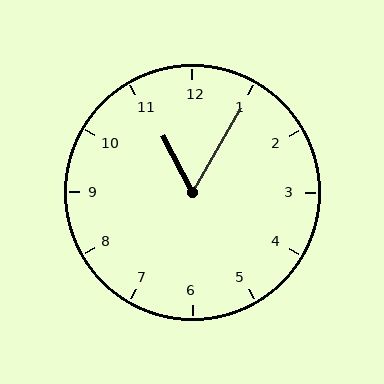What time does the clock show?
11:05.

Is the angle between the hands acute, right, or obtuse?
It is acute.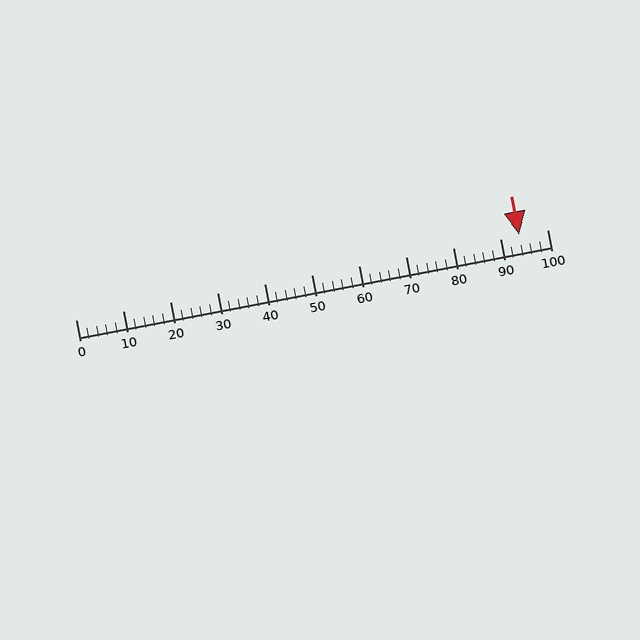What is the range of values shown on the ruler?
The ruler shows values from 0 to 100.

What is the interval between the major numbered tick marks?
The major tick marks are spaced 10 units apart.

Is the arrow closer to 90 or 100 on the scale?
The arrow is closer to 90.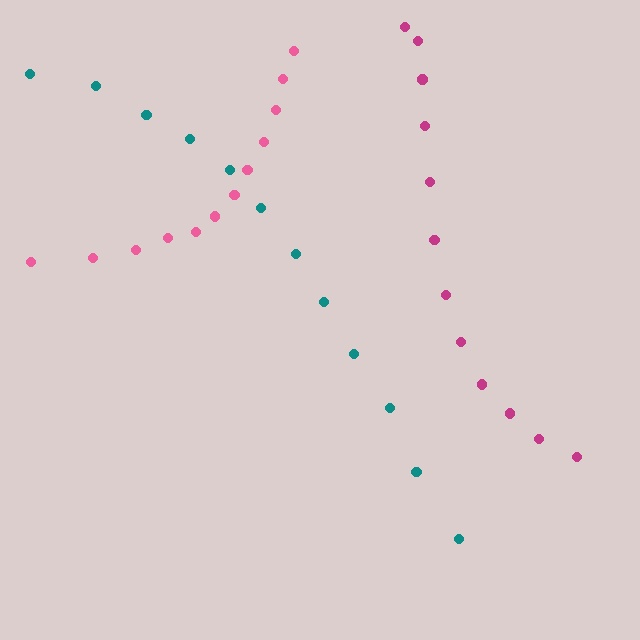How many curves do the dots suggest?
There are 3 distinct paths.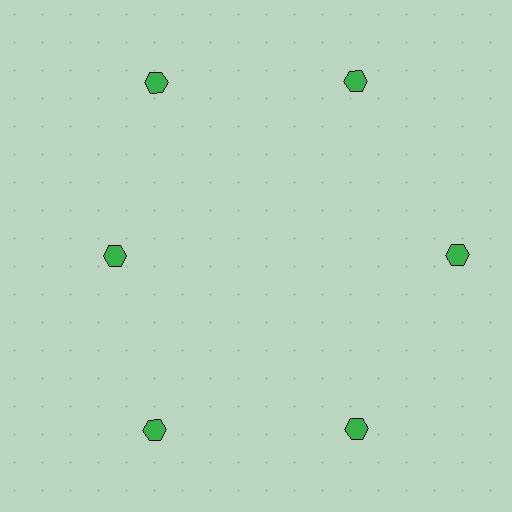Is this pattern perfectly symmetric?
No. The 6 green hexagons are arranged in a ring, but one element near the 9 o'clock position is pulled inward toward the center, breaking the 6-fold rotational symmetry.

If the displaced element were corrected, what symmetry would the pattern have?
It would have 6-fold rotational symmetry — the pattern would map onto itself every 60 degrees.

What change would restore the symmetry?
The symmetry would be restored by moving it outward, back onto the ring so that all 6 hexagons sit at equal angles and equal distance from the center.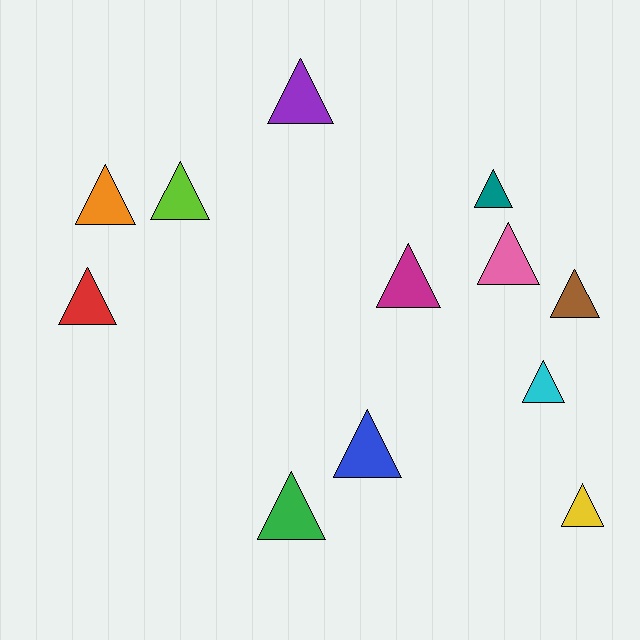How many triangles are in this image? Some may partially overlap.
There are 12 triangles.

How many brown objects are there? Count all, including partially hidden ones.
There is 1 brown object.